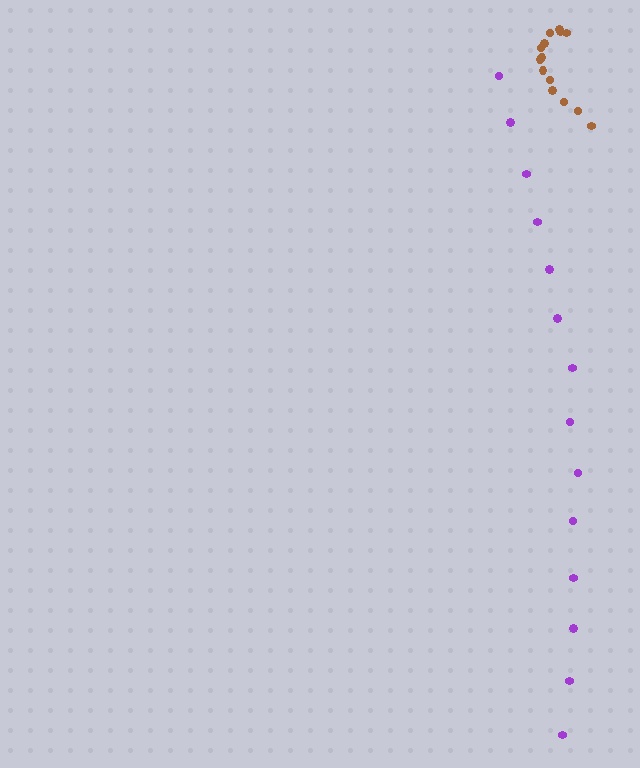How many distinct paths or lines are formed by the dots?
There are 2 distinct paths.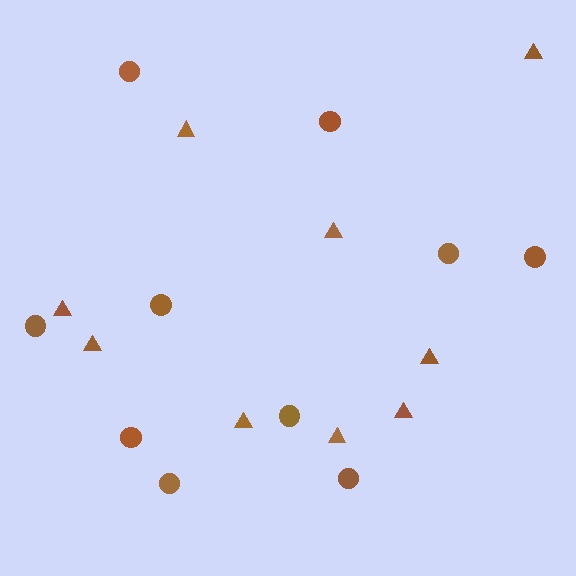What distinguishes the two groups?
There are 2 groups: one group of triangles (9) and one group of circles (10).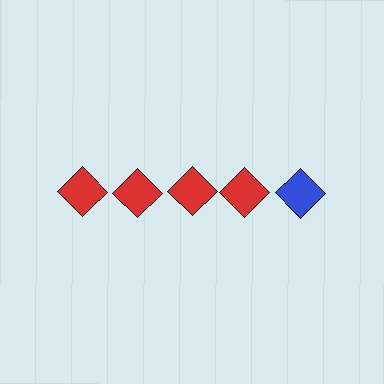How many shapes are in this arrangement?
There are 5 shapes arranged in a grid pattern.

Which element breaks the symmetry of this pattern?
The blue diamond in the top row, rightmost column breaks the symmetry. All other shapes are red diamonds.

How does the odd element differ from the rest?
It has a different color: blue instead of red.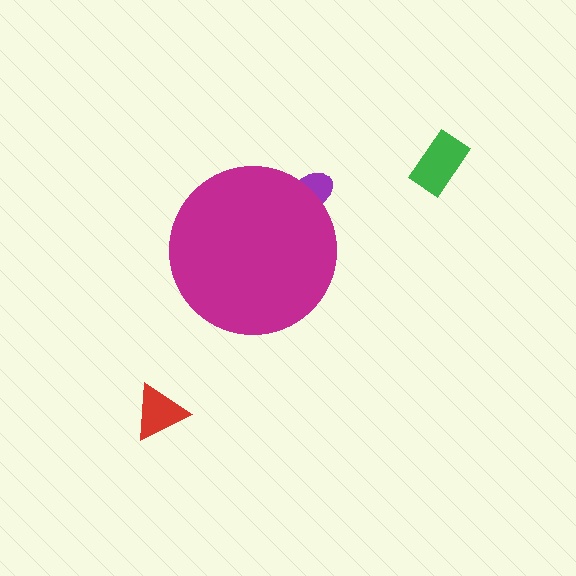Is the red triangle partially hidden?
No, the red triangle is fully visible.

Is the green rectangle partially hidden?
No, the green rectangle is fully visible.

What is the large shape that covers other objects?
A magenta circle.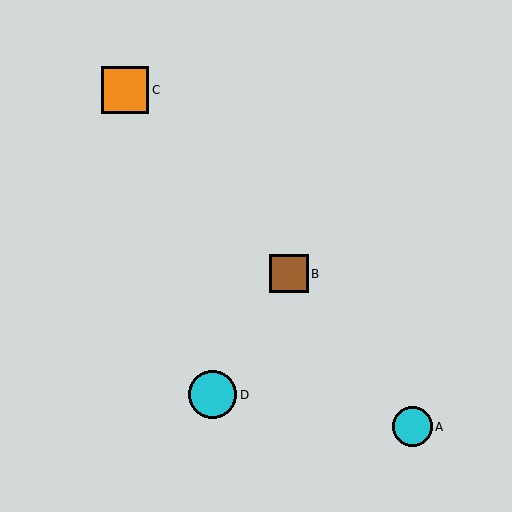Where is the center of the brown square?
The center of the brown square is at (289, 274).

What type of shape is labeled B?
Shape B is a brown square.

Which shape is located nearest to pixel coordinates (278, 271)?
The brown square (labeled B) at (289, 274) is nearest to that location.